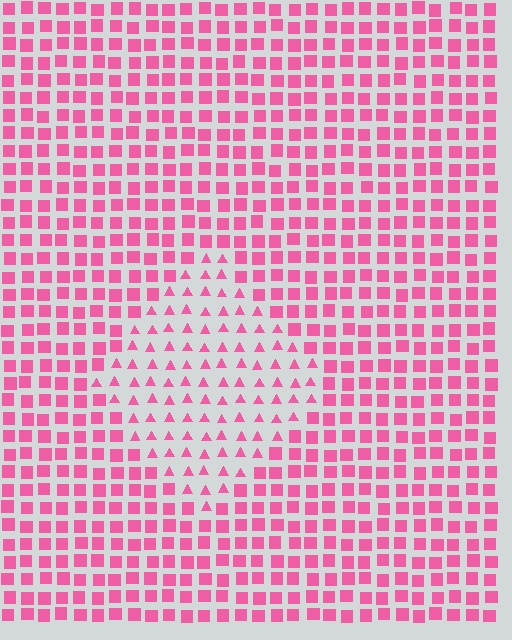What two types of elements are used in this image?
The image uses triangles inside the diamond region and squares outside it.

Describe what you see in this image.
The image is filled with small pink elements arranged in a uniform grid. A diamond-shaped region contains triangles, while the surrounding area contains squares. The boundary is defined purely by the change in element shape.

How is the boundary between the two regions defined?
The boundary is defined by a change in element shape: triangles inside vs. squares outside. All elements share the same color and spacing.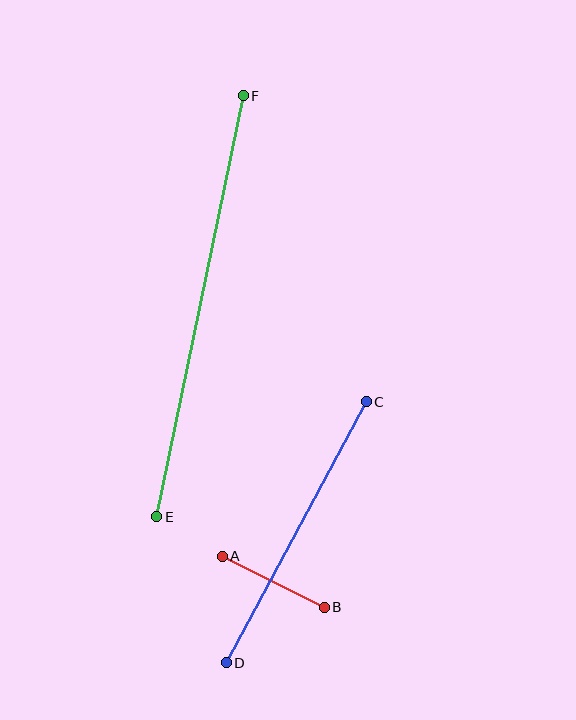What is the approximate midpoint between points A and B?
The midpoint is at approximately (273, 582) pixels.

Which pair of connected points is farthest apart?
Points E and F are farthest apart.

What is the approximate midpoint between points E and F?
The midpoint is at approximately (200, 306) pixels.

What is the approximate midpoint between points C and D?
The midpoint is at approximately (296, 532) pixels.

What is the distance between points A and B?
The distance is approximately 114 pixels.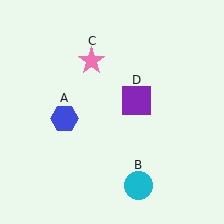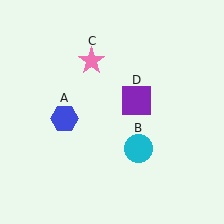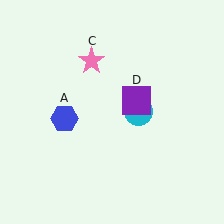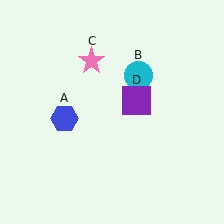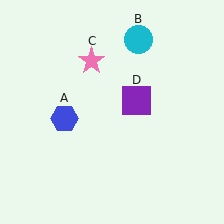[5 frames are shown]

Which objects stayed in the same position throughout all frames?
Blue hexagon (object A) and pink star (object C) and purple square (object D) remained stationary.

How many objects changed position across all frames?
1 object changed position: cyan circle (object B).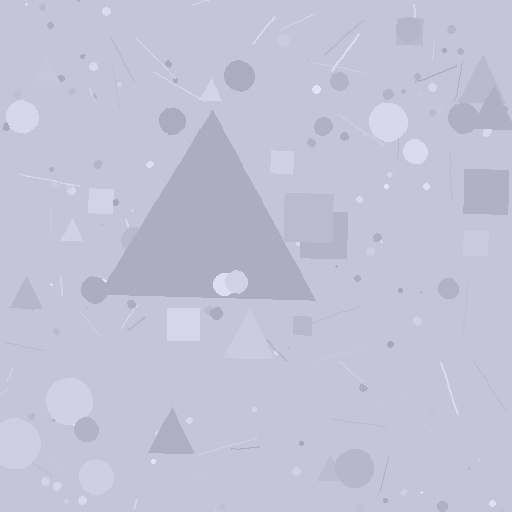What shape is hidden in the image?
A triangle is hidden in the image.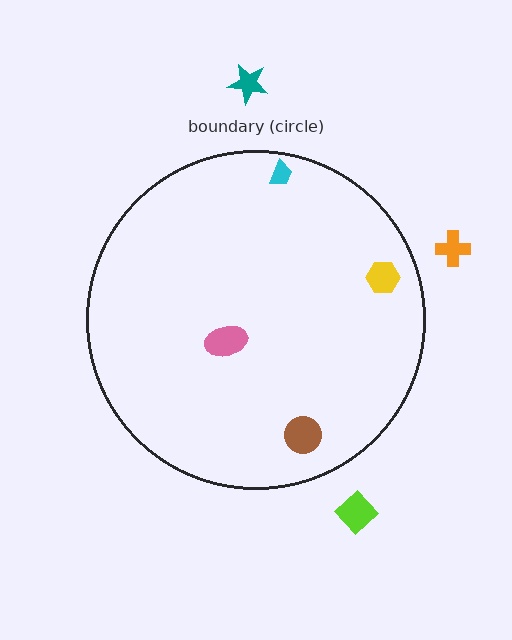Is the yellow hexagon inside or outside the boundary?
Inside.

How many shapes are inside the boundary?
4 inside, 3 outside.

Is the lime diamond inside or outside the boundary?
Outside.